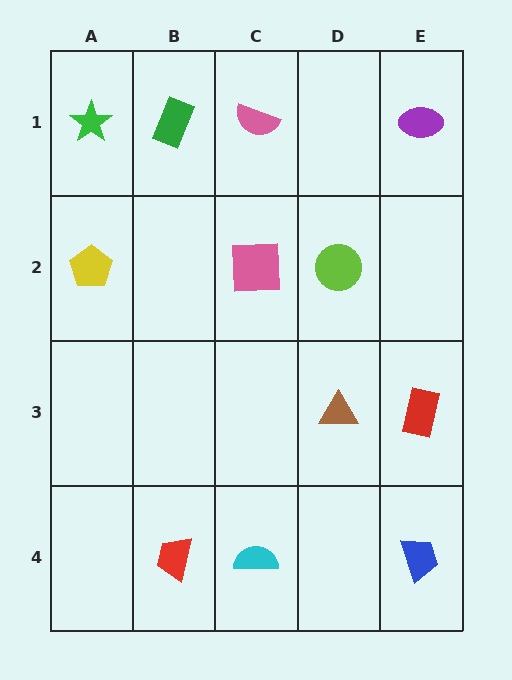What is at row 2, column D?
A lime circle.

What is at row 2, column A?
A yellow pentagon.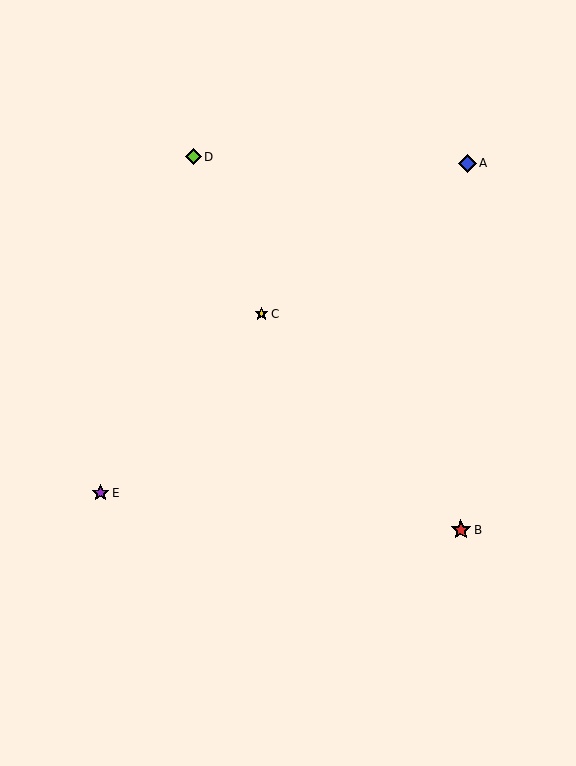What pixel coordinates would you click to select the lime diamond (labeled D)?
Click at (194, 157) to select the lime diamond D.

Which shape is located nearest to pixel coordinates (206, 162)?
The lime diamond (labeled D) at (194, 157) is nearest to that location.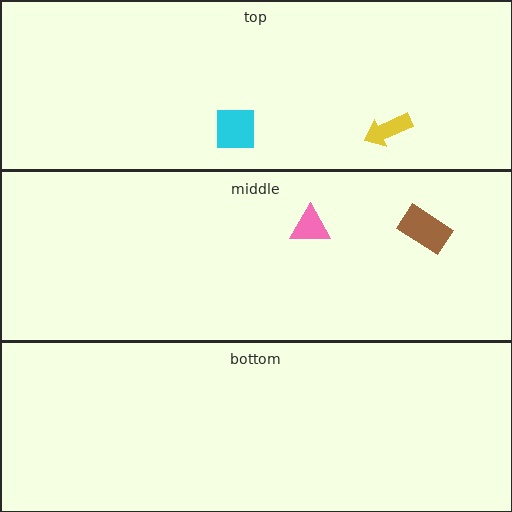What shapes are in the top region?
The yellow arrow, the cyan square.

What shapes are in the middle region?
The brown rectangle, the pink triangle.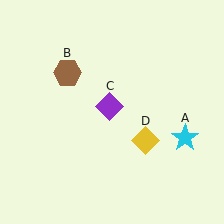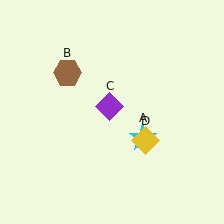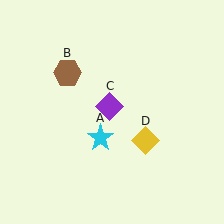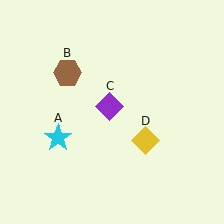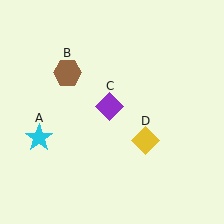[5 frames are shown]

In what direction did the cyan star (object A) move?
The cyan star (object A) moved left.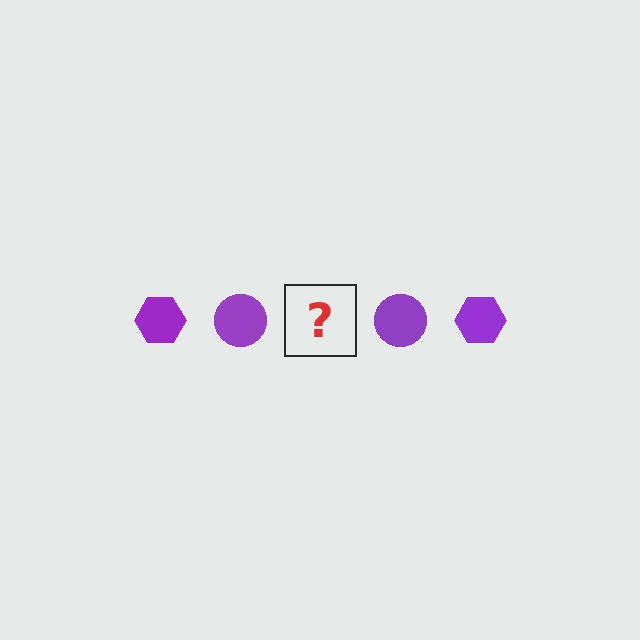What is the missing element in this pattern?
The missing element is a purple hexagon.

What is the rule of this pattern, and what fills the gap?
The rule is that the pattern cycles through hexagon, circle shapes in purple. The gap should be filled with a purple hexagon.